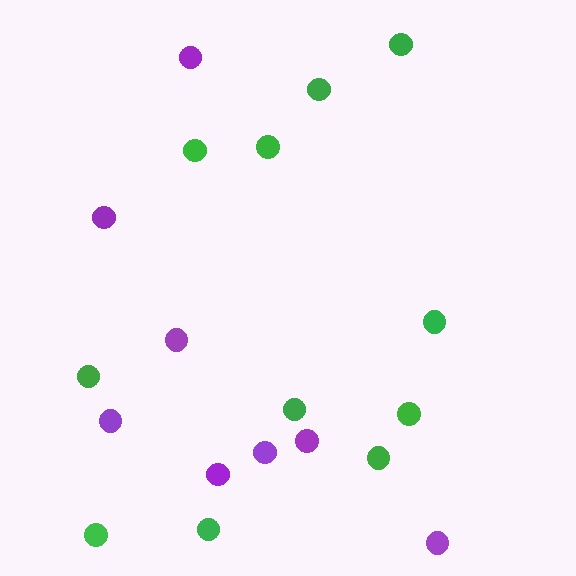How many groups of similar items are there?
There are 2 groups: one group of green circles (11) and one group of purple circles (8).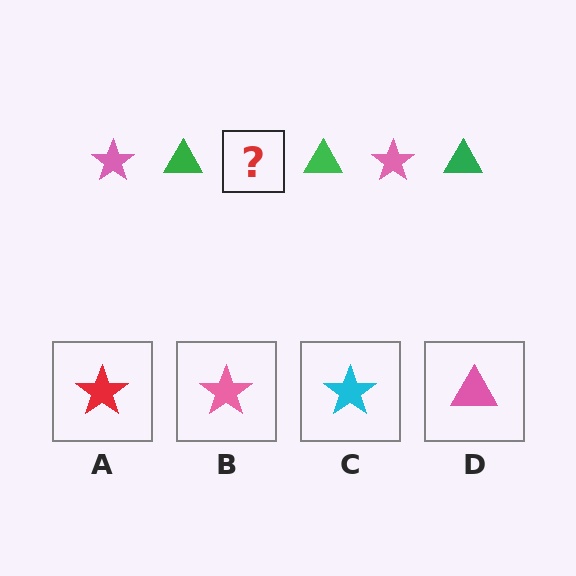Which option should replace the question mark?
Option B.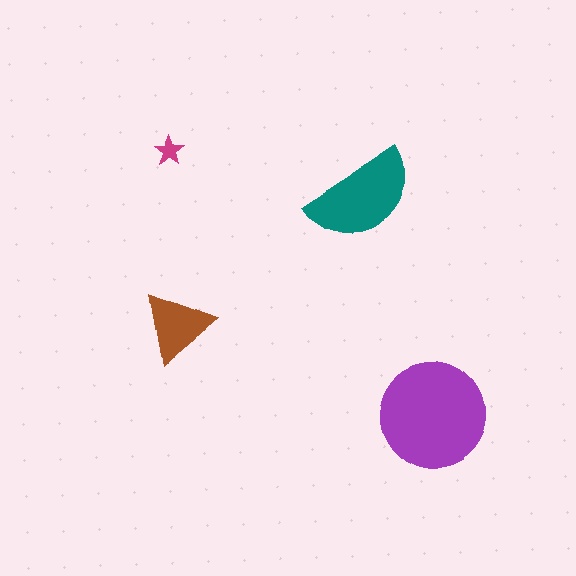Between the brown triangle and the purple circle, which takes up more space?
The purple circle.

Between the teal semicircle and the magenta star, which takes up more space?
The teal semicircle.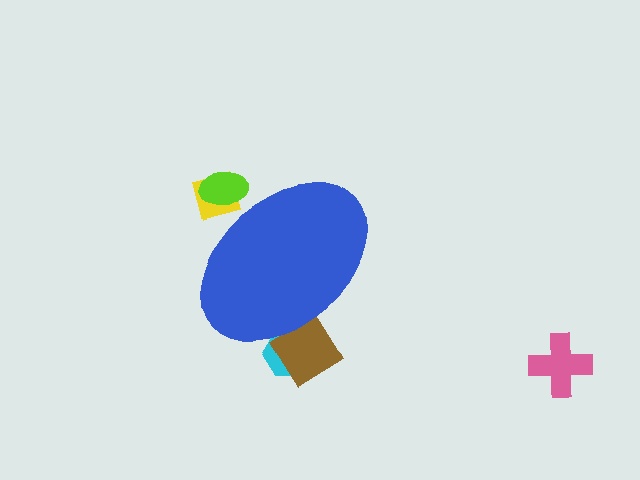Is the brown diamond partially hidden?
Yes, the brown diamond is partially hidden behind the blue ellipse.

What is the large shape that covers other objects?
A blue ellipse.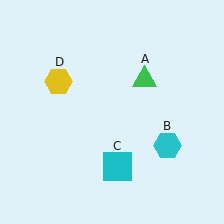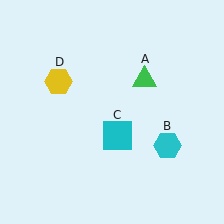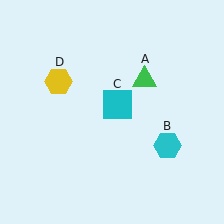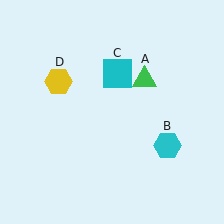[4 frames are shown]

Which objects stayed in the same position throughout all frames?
Green triangle (object A) and cyan hexagon (object B) and yellow hexagon (object D) remained stationary.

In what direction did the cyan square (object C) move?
The cyan square (object C) moved up.